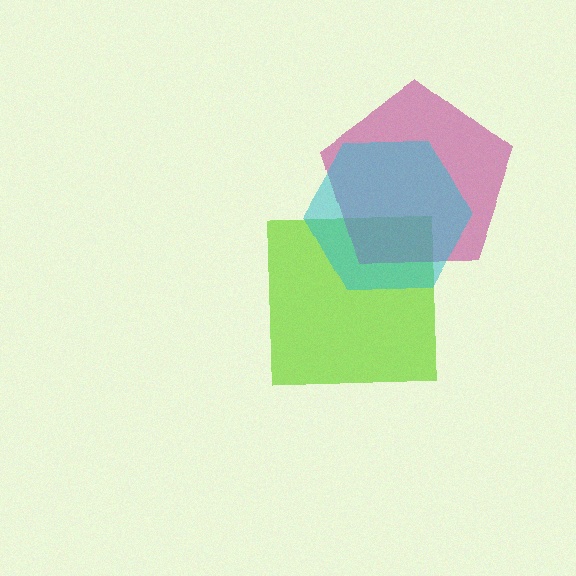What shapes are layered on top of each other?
The layered shapes are: a lime square, a magenta pentagon, a cyan hexagon.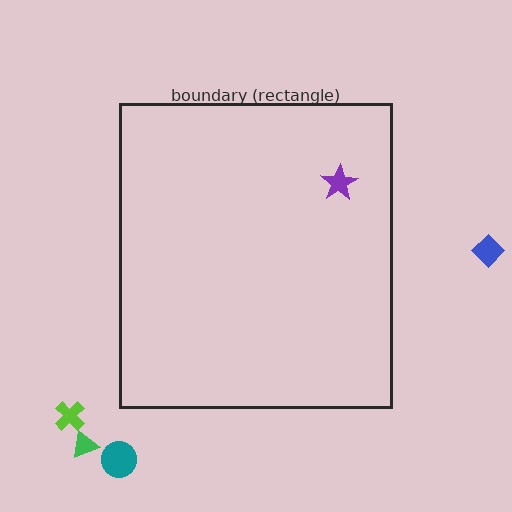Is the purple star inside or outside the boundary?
Inside.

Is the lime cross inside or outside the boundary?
Outside.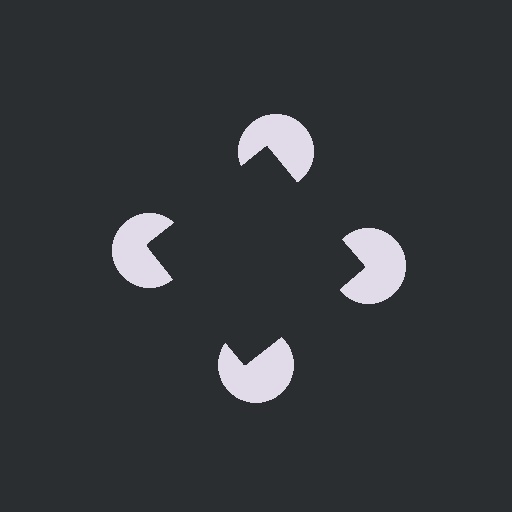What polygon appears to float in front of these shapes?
An illusory square — its edges are inferred from the aligned wedge cuts in the pac-man discs, not physically drawn.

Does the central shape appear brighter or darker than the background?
It typically appears slightly darker than the background, even though no actual brightness change is drawn.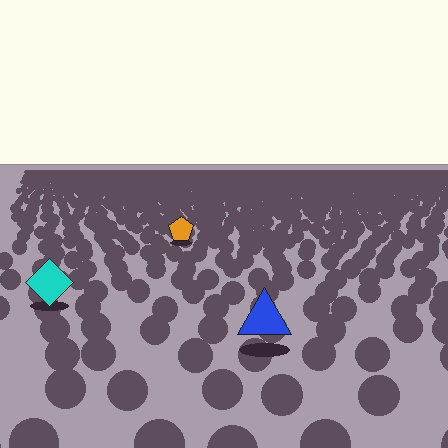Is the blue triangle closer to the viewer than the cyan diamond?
Yes. The blue triangle is closer — you can tell from the texture gradient: the ground texture is coarser near it.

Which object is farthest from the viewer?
The orange pentagon is farthest from the viewer. It appears smaller and the ground texture around it is denser.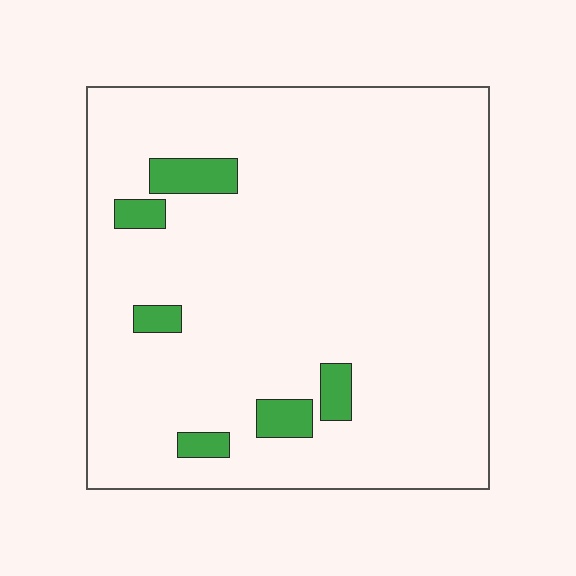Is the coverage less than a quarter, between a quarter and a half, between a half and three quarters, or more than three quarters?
Less than a quarter.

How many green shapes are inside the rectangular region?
6.